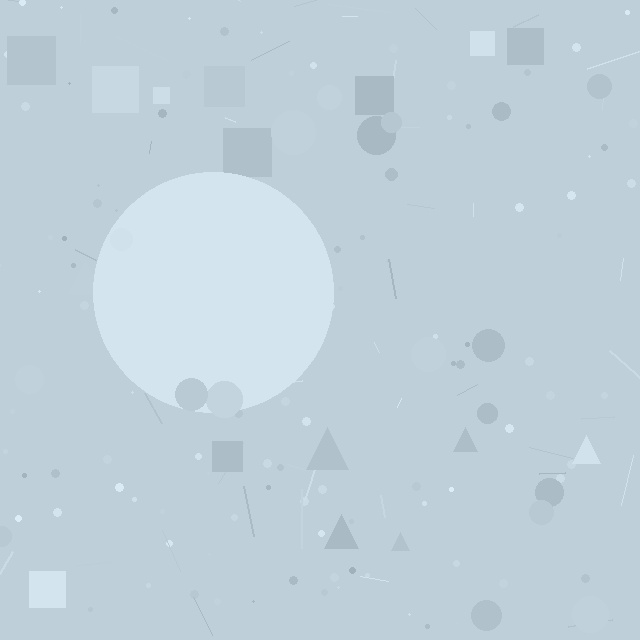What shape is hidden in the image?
A circle is hidden in the image.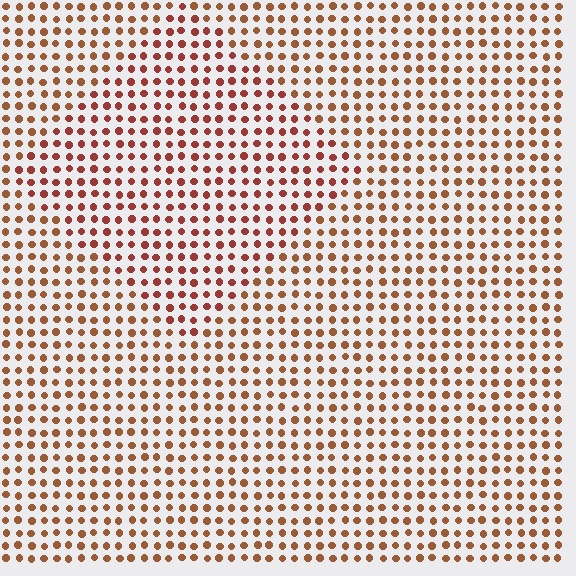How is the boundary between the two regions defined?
The boundary is defined purely by a slight shift in hue (about 22 degrees). Spacing, size, and orientation are identical on both sides.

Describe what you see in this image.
The image is filled with small brown elements in a uniform arrangement. A diamond-shaped region is visible where the elements are tinted to a slightly different hue, forming a subtle color boundary.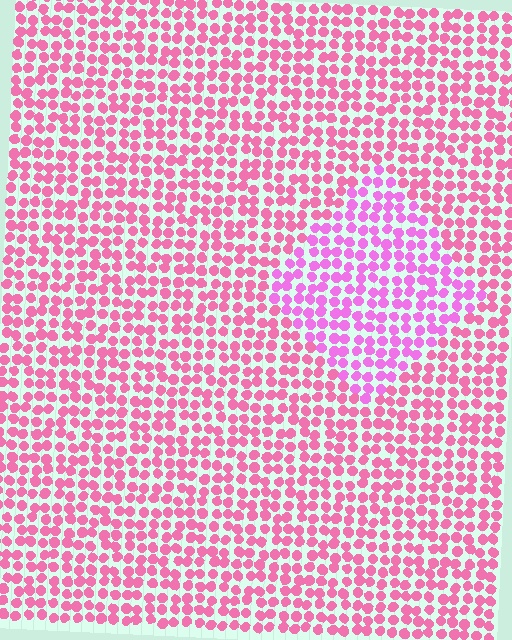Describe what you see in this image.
The image is filled with small pink elements in a uniform arrangement. A diamond-shaped region is visible where the elements are tinted to a slightly different hue, forming a subtle color boundary.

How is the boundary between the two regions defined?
The boundary is defined purely by a slight shift in hue (about 27 degrees). Spacing, size, and orientation are identical on both sides.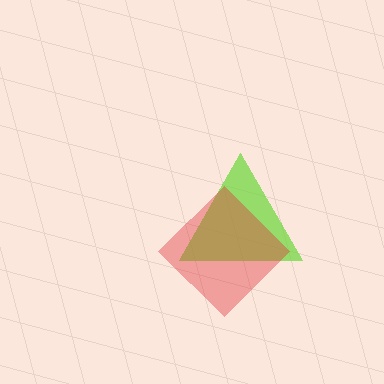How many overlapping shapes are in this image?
There are 2 overlapping shapes in the image.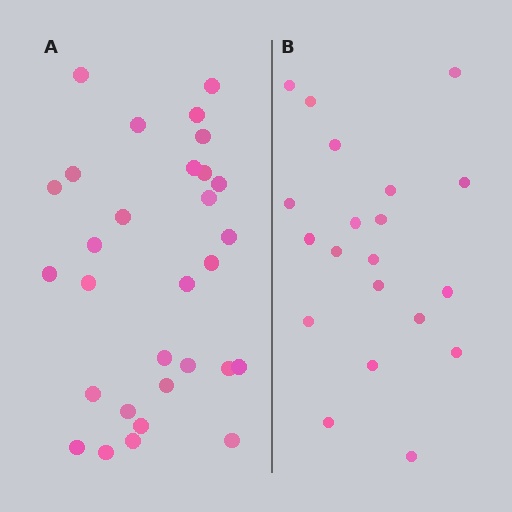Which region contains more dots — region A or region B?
Region A (the left region) has more dots.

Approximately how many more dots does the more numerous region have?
Region A has roughly 10 or so more dots than region B.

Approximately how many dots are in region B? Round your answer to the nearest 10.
About 20 dots.